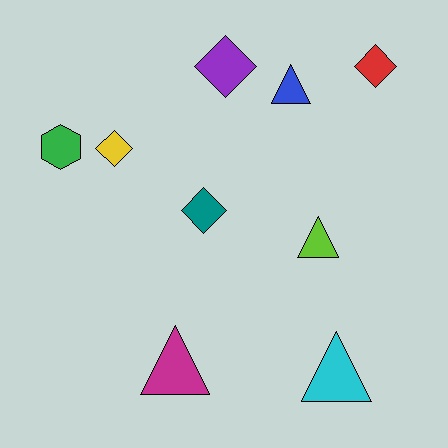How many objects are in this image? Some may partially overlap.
There are 9 objects.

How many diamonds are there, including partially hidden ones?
There are 4 diamonds.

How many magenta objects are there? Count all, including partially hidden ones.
There is 1 magenta object.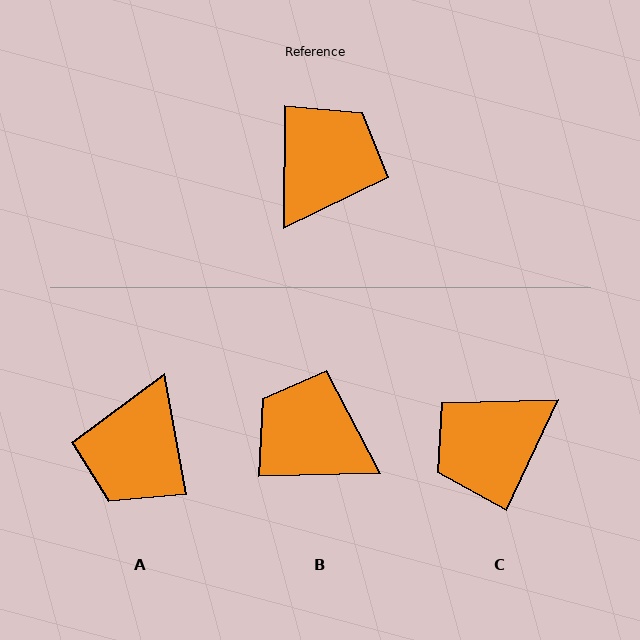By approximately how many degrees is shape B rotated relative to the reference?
Approximately 92 degrees counter-clockwise.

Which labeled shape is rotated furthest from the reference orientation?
A, about 169 degrees away.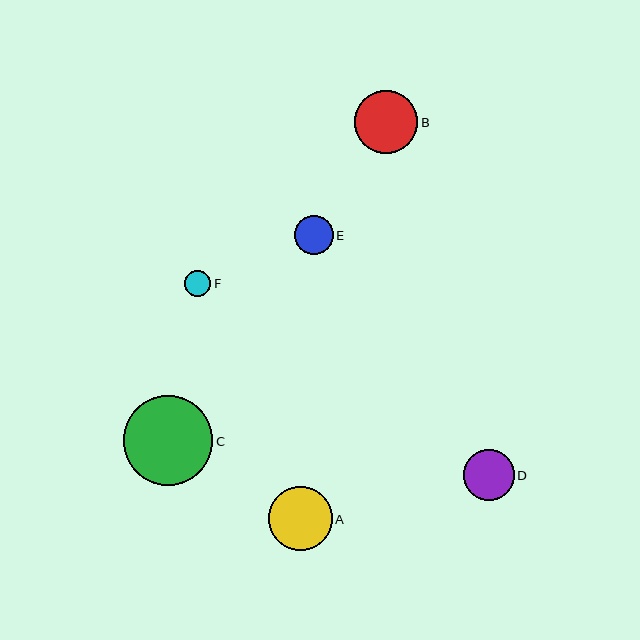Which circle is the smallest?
Circle F is the smallest with a size of approximately 26 pixels.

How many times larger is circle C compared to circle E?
Circle C is approximately 2.3 times the size of circle E.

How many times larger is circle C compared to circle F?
Circle C is approximately 3.4 times the size of circle F.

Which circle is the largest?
Circle C is the largest with a size of approximately 89 pixels.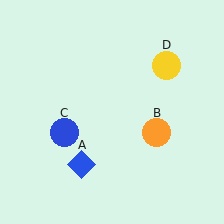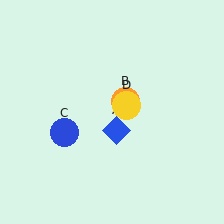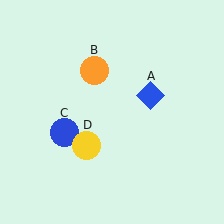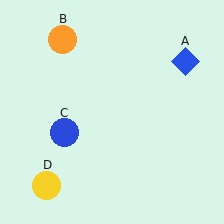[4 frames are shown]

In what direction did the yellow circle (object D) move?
The yellow circle (object D) moved down and to the left.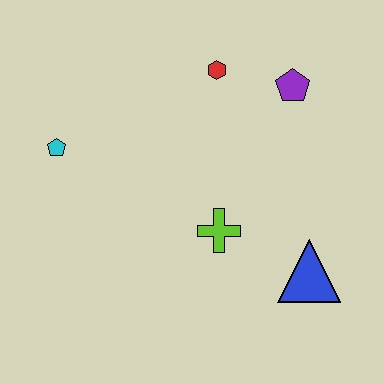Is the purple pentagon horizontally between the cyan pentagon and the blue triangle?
Yes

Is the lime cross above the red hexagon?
No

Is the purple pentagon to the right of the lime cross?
Yes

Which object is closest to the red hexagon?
The purple pentagon is closest to the red hexagon.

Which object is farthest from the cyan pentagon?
The blue triangle is farthest from the cyan pentagon.